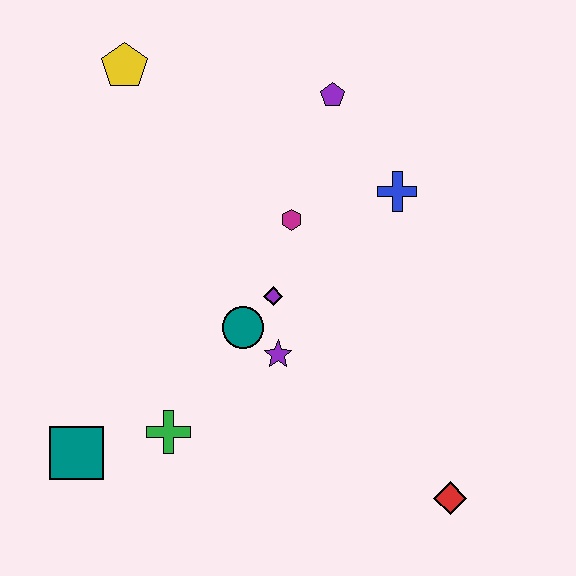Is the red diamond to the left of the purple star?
No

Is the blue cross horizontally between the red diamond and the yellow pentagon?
Yes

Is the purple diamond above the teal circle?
Yes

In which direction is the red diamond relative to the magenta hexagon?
The red diamond is below the magenta hexagon.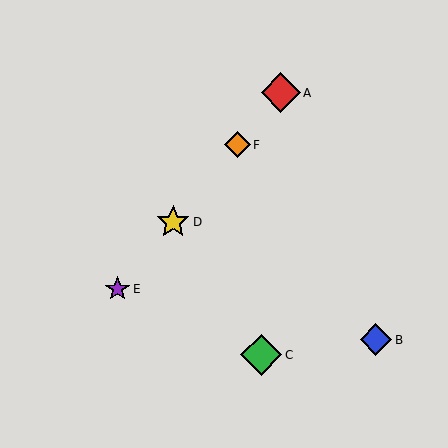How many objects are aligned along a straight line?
4 objects (A, D, E, F) are aligned along a straight line.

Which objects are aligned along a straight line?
Objects A, D, E, F are aligned along a straight line.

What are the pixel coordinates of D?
Object D is at (173, 222).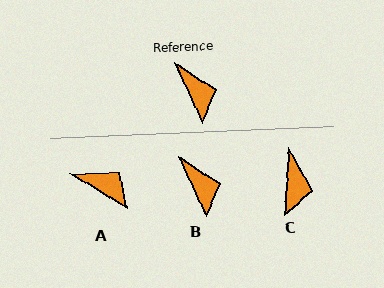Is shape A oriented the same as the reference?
No, it is off by about 34 degrees.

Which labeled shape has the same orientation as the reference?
B.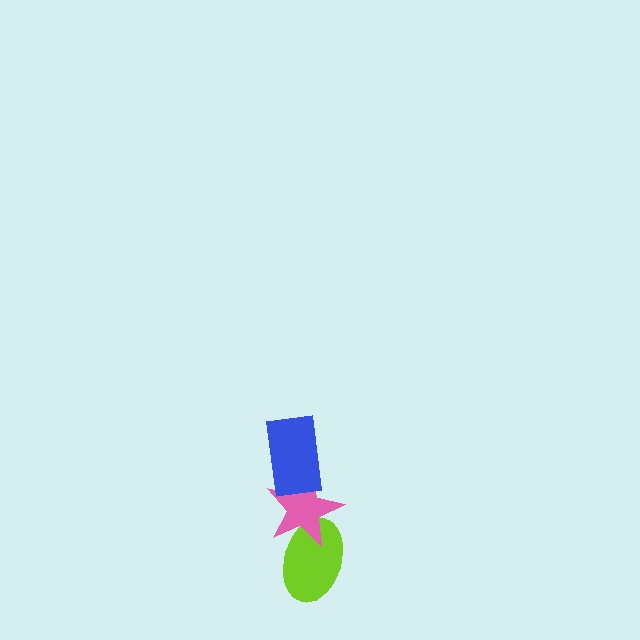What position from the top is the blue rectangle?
The blue rectangle is 1st from the top.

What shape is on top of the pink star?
The blue rectangle is on top of the pink star.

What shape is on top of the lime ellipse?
The pink star is on top of the lime ellipse.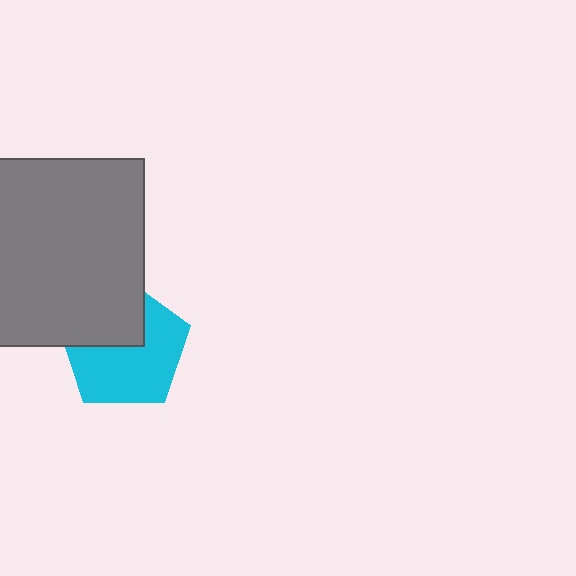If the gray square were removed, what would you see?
You would see the complete cyan pentagon.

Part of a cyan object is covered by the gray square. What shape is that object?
It is a pentagon.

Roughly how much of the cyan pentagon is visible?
About half of it is visible (roughly 63%).